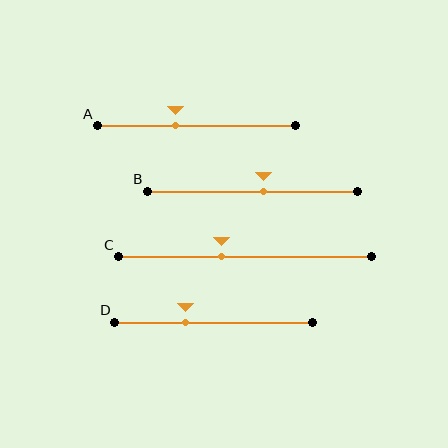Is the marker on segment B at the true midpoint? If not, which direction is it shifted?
No, the marker on segment B is shifted to the right by about 5% of the segment length.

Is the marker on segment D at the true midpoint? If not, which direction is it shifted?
No, the marker on segment D is shifted to the left by about 14% of the segment length.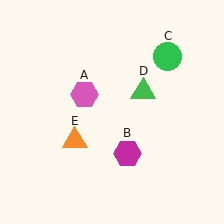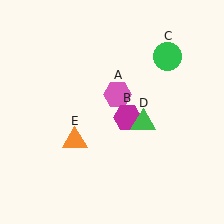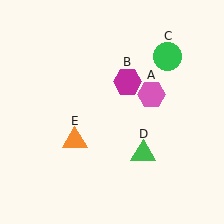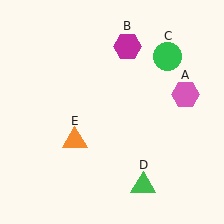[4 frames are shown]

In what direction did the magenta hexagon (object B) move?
The magenta hexagon (object B) moved up.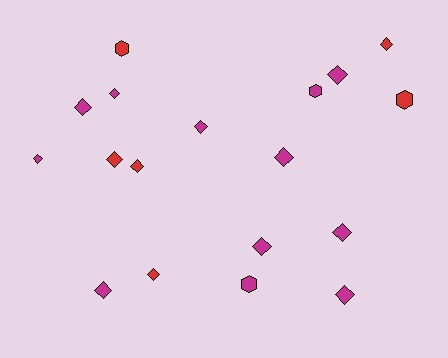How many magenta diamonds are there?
There are 10 magenta diamonds.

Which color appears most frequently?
Magenta, with 12 objects.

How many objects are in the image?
There are 18 objects.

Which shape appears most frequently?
Diamond, with 14 objects.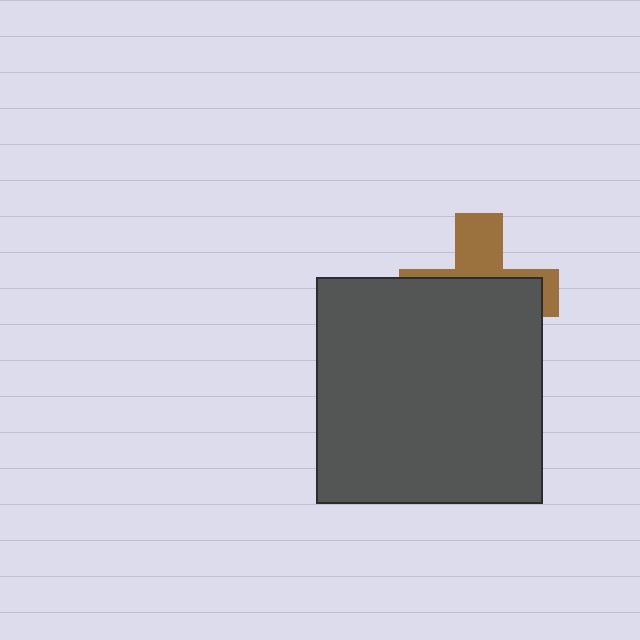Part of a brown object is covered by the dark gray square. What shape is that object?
It is a cross.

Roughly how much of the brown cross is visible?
A small part of it is visible (roughly 35%).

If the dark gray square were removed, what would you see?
You would see the complete brown cross.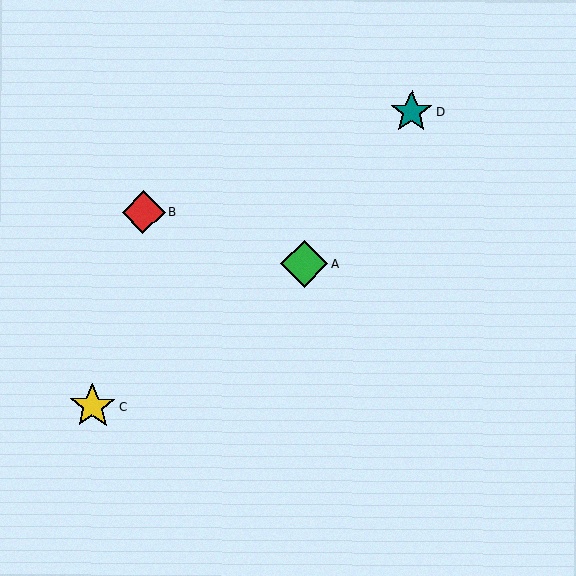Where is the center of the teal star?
The center of the teal star is at (412, 112).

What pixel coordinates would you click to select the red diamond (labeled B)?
Click at (143, 212) to select the red diamond B.